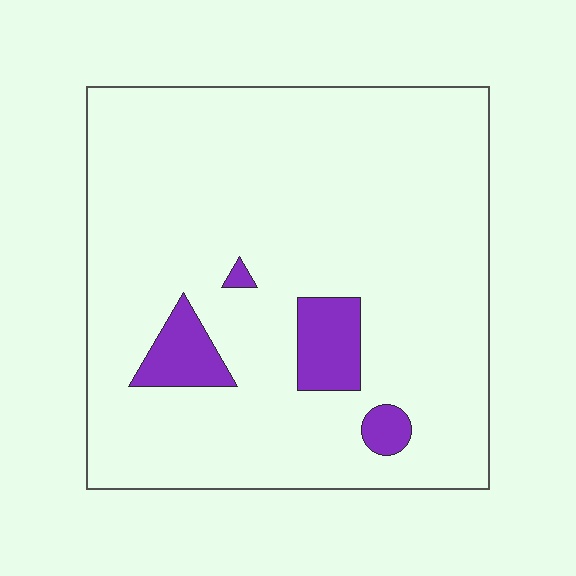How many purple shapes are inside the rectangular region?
4.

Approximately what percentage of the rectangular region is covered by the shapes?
Approximately 10%.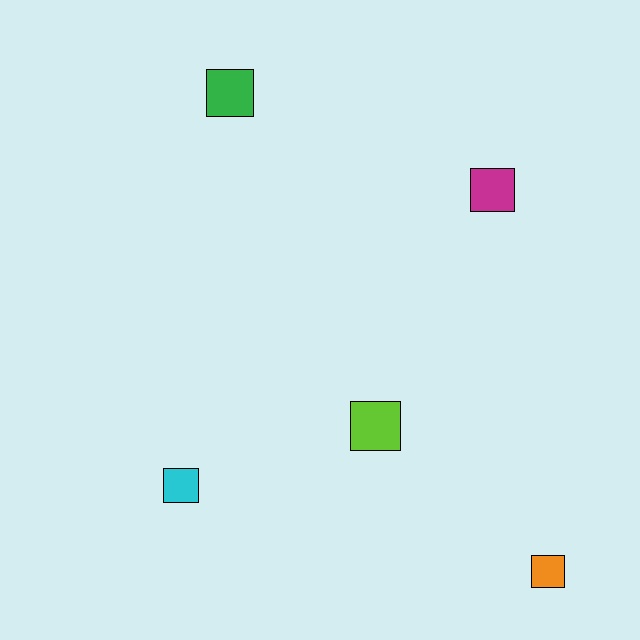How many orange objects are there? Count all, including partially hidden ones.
There is 1 orange object.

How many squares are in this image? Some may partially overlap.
There are 5 squares.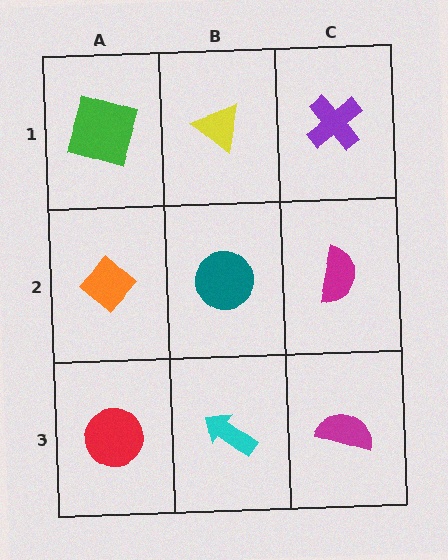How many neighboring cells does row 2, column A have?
3.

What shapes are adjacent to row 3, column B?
A teal circle (row 2, column B), a red circle (row 3, column A), a magenta semicircle (row 3, column C).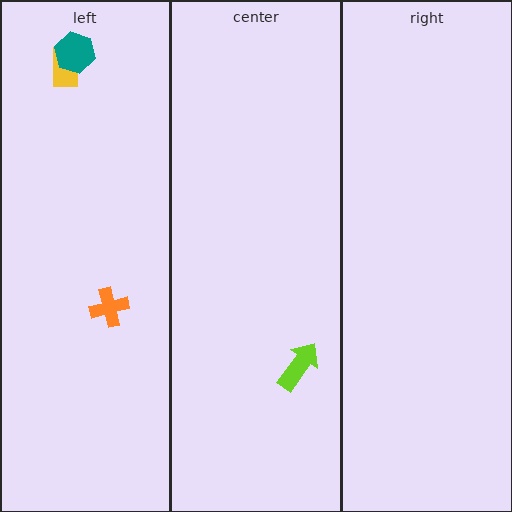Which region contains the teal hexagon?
The left region.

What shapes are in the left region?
The orange cross, the yellow rectangle, the teal hexagon.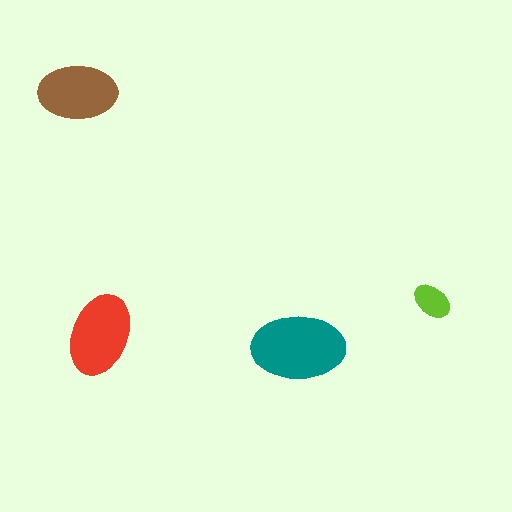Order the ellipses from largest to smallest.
the teal one, the red one, the brown one, the lime one.